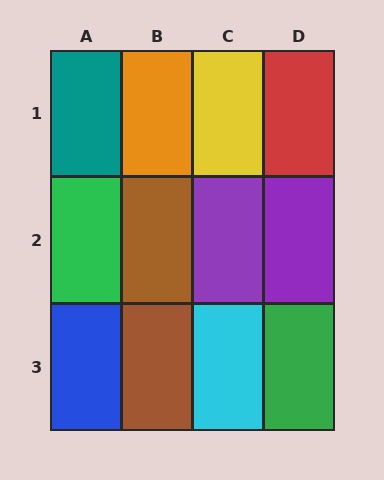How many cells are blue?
1 cell is blue.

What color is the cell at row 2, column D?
Purple.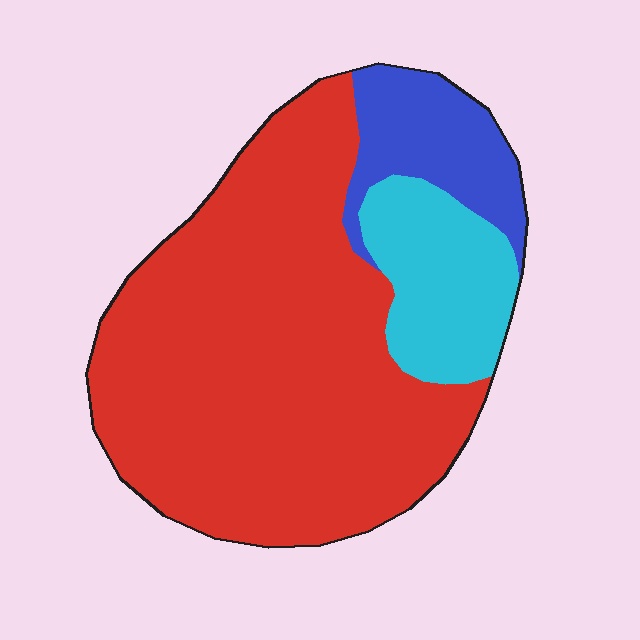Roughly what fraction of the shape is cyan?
Cyan covers around 15% of the shape.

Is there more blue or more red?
Red.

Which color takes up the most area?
Red, at roughly 70%.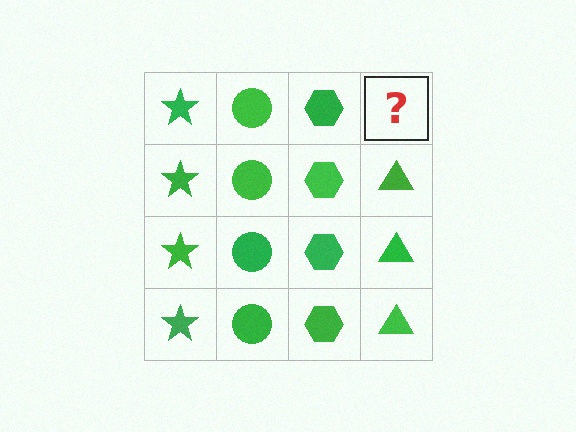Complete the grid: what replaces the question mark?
The question mark should be replaced with a green triangle.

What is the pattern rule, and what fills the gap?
The rule is that each column has a consistent shape. The gap should be filled with a green triangle.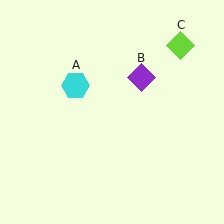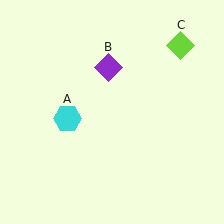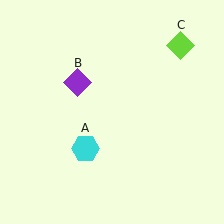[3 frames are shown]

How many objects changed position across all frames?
2 objects changed position: cyan hexagon (object A), purple diamond (object B).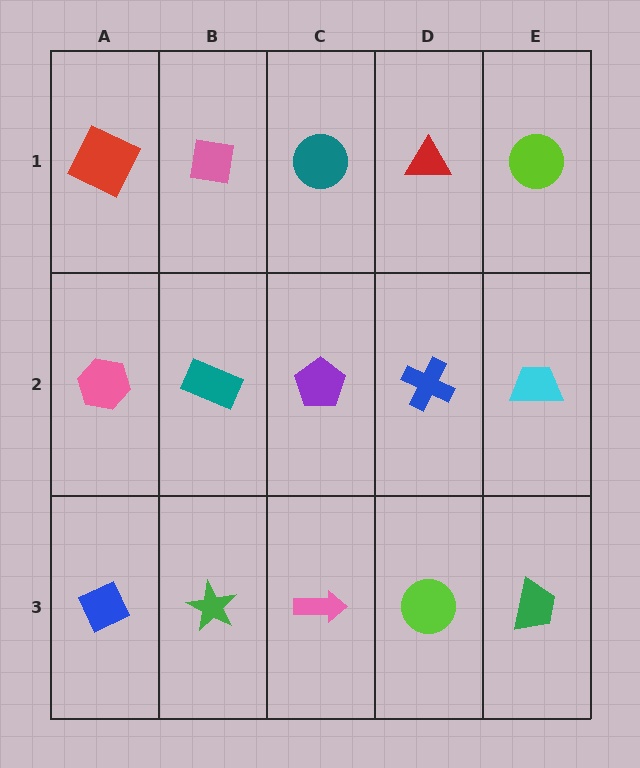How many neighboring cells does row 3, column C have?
3.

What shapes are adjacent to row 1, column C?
A purple pentagon (row 2, column C), a pink square (row 1, column B), a red triangle (row 1, column D).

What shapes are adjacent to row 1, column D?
A blue cross (row 2, column D), a teal circle (row 1, column C), a lime circle (row 1, column E).